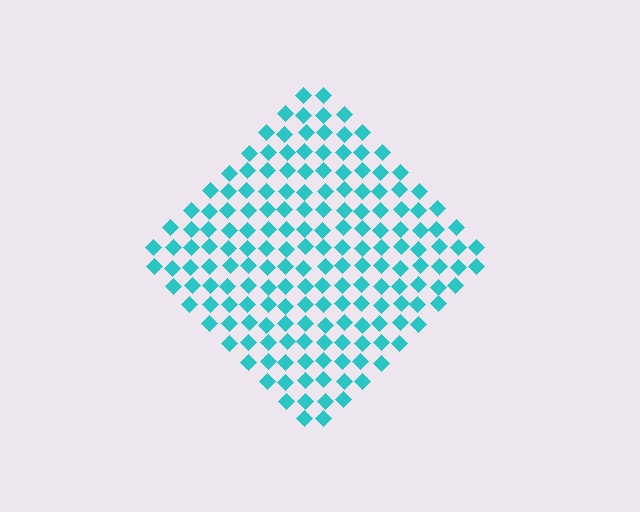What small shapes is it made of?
It is made of small diamonds.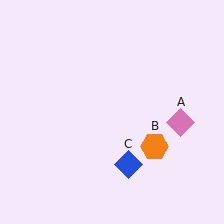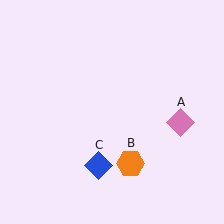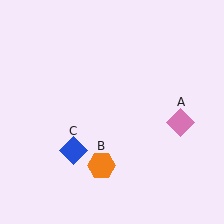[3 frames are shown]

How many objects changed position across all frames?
2 objects changed position: orange hexagon (object B), blue diamond (object C).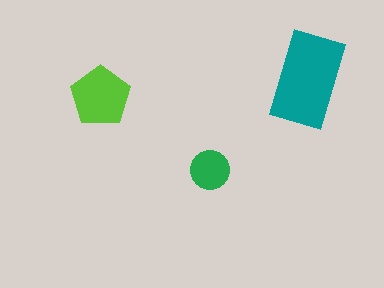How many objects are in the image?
There are 3 objects in the image.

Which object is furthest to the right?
The teal rectangle is rightmost.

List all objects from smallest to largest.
The green circle, the lime pentagon, the teal rectangle.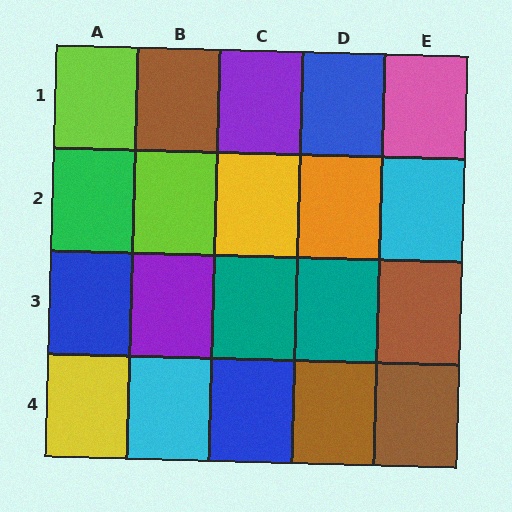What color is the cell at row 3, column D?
Teal.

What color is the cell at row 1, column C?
Purple.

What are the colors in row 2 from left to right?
Green, lime, yellow, orange, cyan.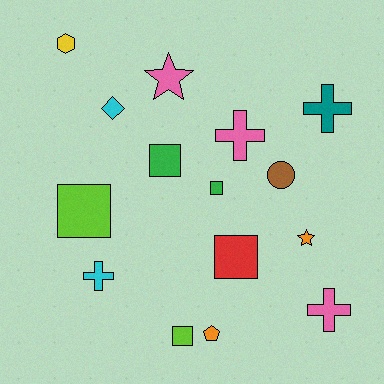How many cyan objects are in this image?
There are 2 cyan objects.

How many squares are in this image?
There are 5 squares.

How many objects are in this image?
There are 15 objects.